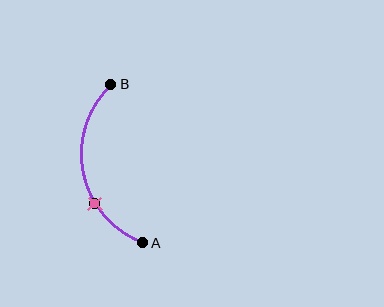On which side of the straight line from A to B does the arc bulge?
The arc bulges to the left of the straight line connecting A and B.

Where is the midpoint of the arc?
The arc midpoint is the point on the curve farthest from the straight line joining A and B. It sits to the left of that line.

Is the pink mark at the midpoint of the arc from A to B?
No. The pink mark lies on the arc but is closer to endpoint A. The arc midpoint would be at the point on the curve equidistant along the arc from both A and B.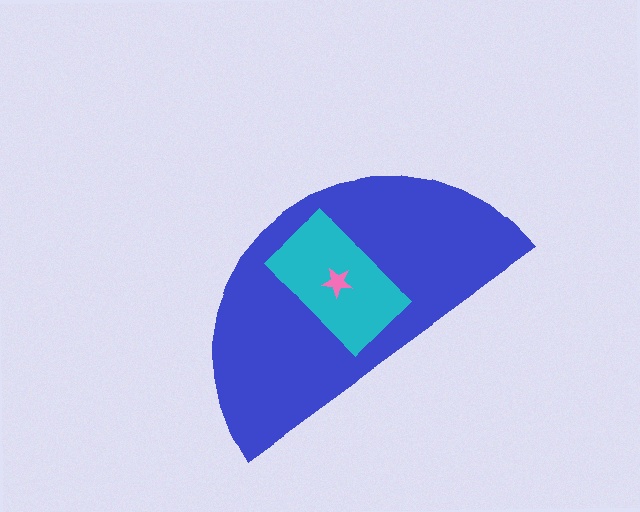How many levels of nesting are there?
3.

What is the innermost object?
The pink star.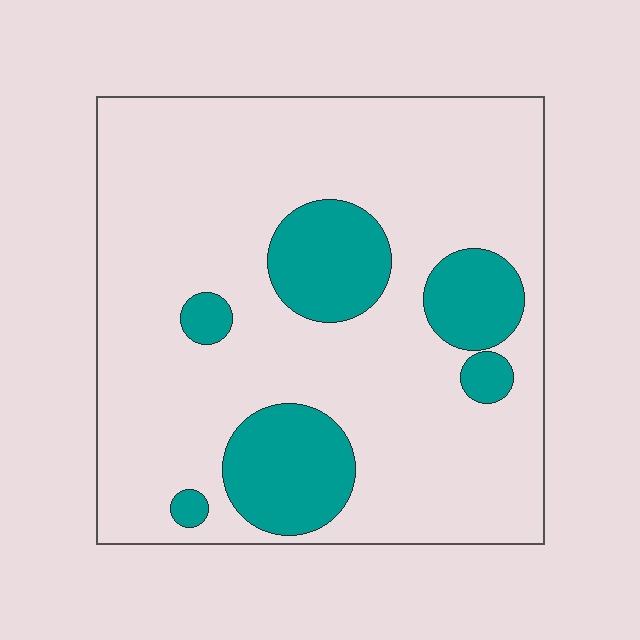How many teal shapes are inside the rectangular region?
6.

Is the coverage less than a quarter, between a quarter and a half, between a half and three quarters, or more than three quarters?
Less than a quarter.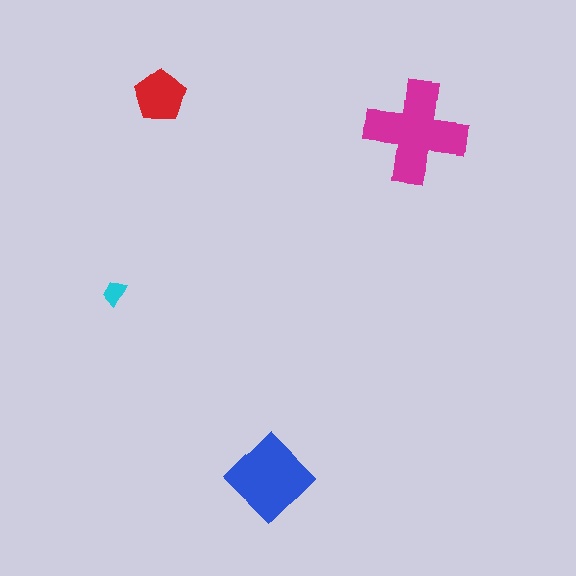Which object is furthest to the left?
The cyan trapezoid is leftmost.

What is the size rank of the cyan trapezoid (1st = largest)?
4th.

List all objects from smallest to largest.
The cyan trapezoid, the red pentagon, the blue diamond, the magenta cross.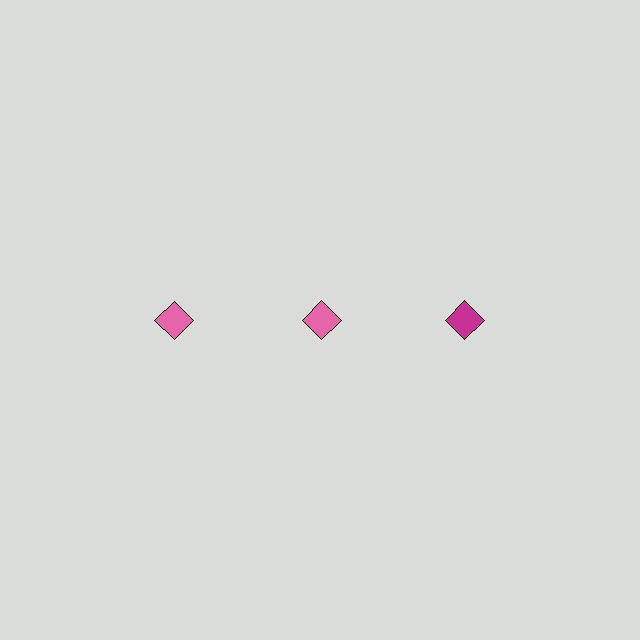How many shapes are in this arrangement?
There are 3 shapes arranged in a grid pattern.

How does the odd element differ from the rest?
It has a different color: magenta instead of pink.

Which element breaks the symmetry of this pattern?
The magenta diamond in the top row, center column breaks the symmetry. All other shapes are pink diamonds.